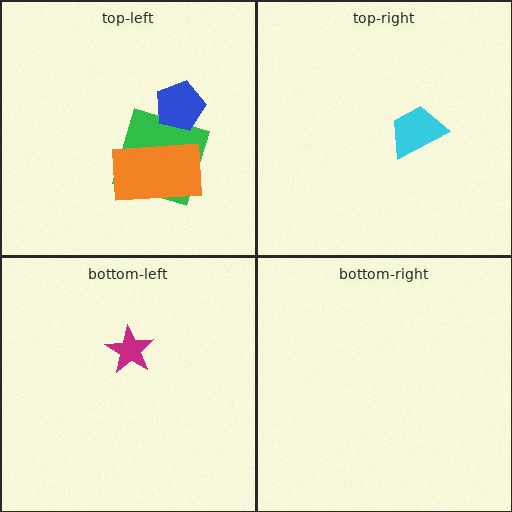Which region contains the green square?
The top-left region.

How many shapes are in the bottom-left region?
1.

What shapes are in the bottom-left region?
The magenta star.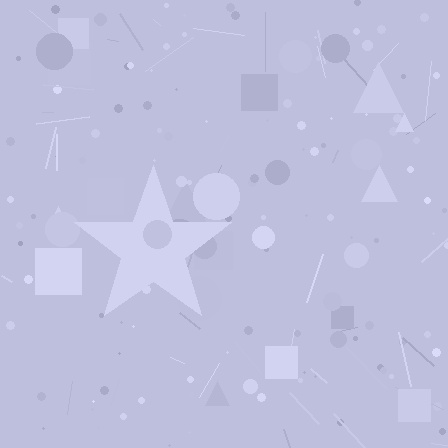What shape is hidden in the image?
A star is hidden in the image.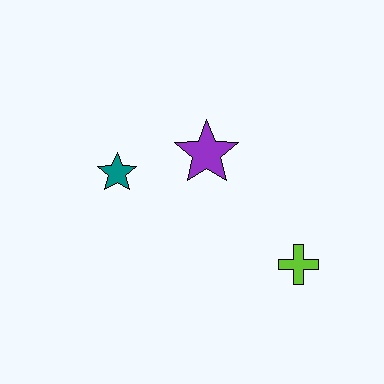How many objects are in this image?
There are 3 objects.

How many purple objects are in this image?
There is 1 purple object.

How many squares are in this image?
There are no squares.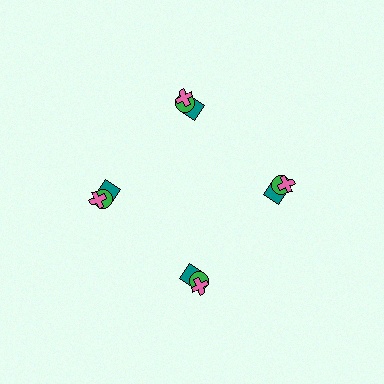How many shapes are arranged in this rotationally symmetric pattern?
There are 12 shapes, arranged in 4 groups of 3.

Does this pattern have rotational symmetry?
Yes, this pattern has 4-fold rotational symmetry. It looks the same after rotating 90 degrees around the center.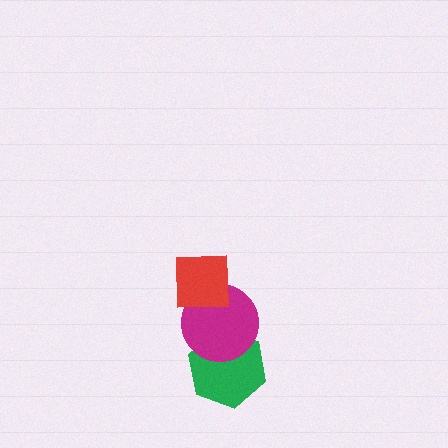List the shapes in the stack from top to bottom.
From top to bottom: the red square, the magenta circle, the green hexagon.